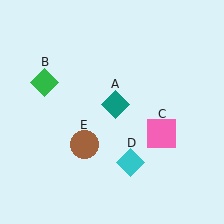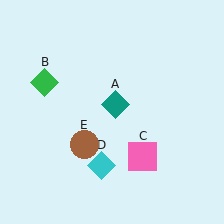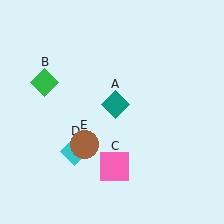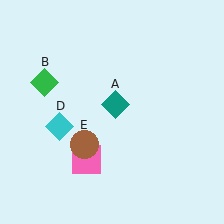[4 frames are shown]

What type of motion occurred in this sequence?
The pink square (object C), cyan diamond (object D) rotated clockwise around the center of the scene.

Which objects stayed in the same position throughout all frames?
Teal diamond (object A) and green diamond (object B) and brown circle (object E) remained stationary.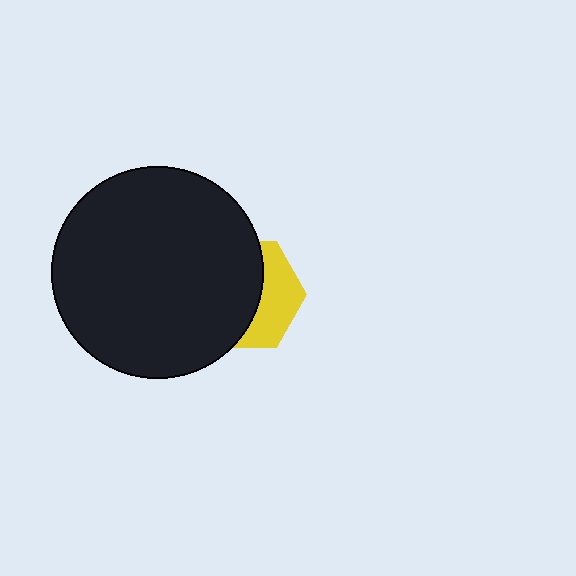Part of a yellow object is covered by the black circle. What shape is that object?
It is a hexagon.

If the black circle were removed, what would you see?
You would see the complete yellow hexagon.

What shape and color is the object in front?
The object in front is a black circle.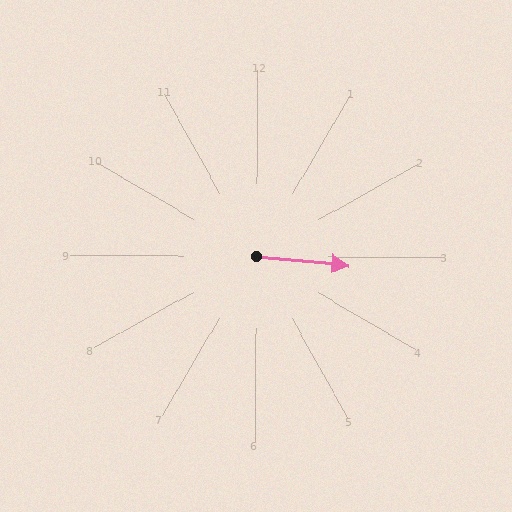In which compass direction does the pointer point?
East.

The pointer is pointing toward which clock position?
Roughly 3 o'clock.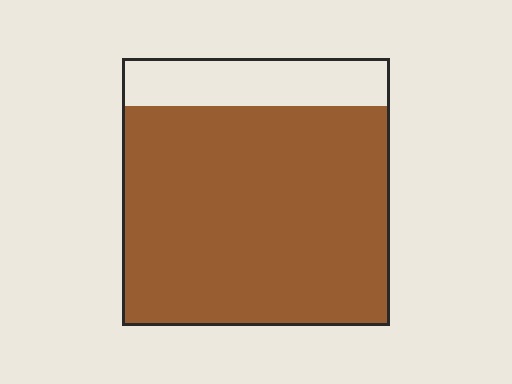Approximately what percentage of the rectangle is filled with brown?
Approximately 80%.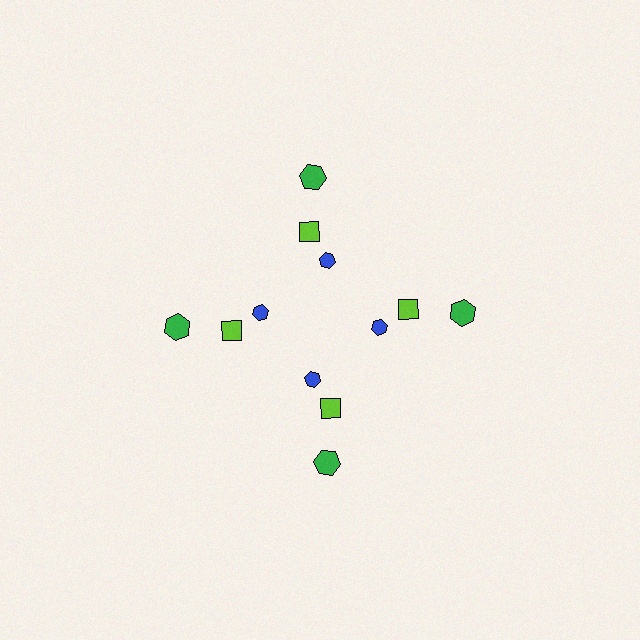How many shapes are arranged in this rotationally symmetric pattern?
There are 12 shapes, arranged in 4 groups of 3.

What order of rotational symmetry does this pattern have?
This pattern has 4-fold rotational symmetry.